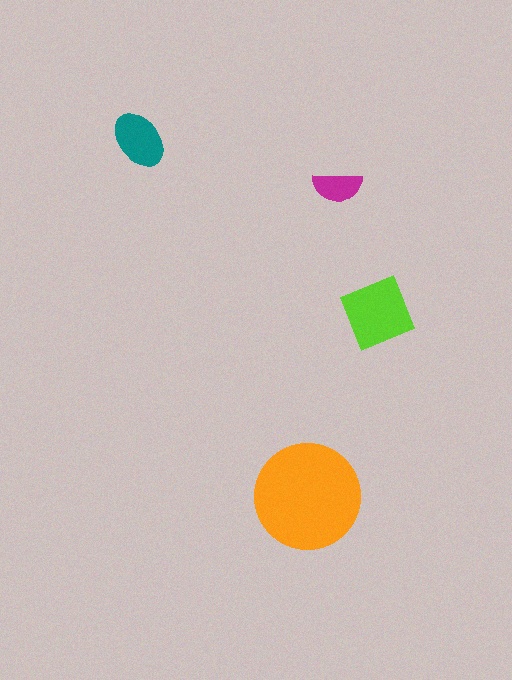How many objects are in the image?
There are 4 objects in the image.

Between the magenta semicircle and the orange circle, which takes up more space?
The orange circle.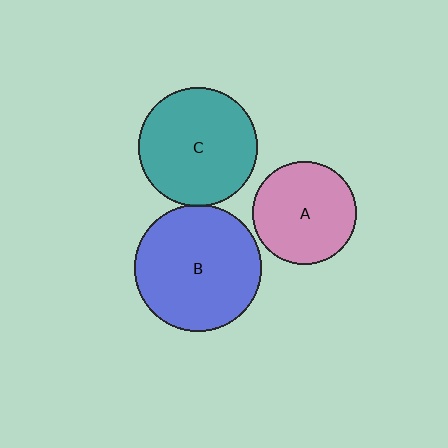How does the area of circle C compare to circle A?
Approximately 1.3 times.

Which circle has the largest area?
Circle B (blue).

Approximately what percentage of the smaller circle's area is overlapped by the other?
Approximately 5%.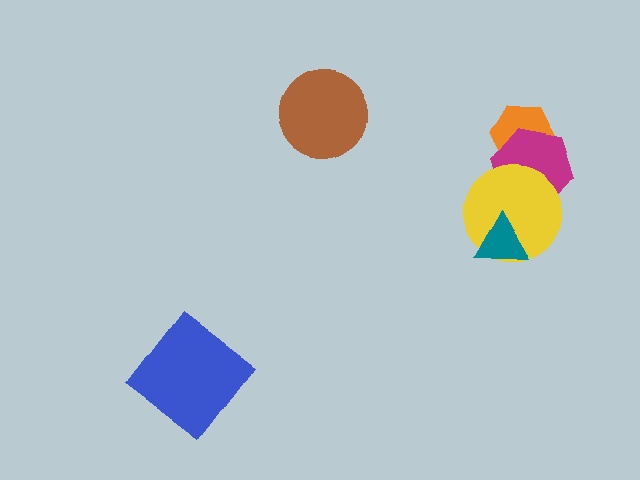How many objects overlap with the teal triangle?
1 object overlaps with the teal triangle.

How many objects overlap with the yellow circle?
2 objects overlap with the yellow circle.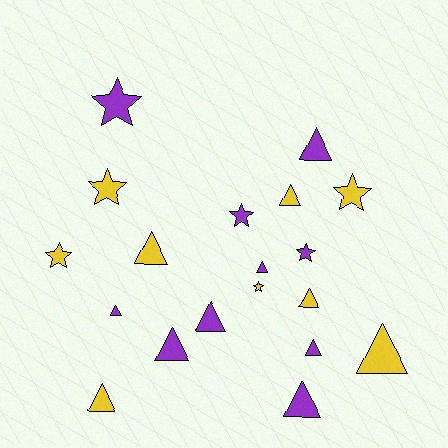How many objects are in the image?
There are 19 objects.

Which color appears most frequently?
Purple, with 10 objects.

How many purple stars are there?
There are 3 purple stars.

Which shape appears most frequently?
Triangle, with 12 objects.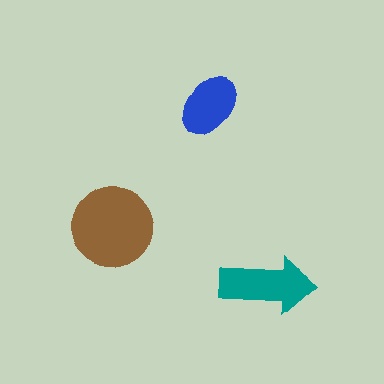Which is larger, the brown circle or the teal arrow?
The brown circle.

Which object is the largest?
The brown circle.